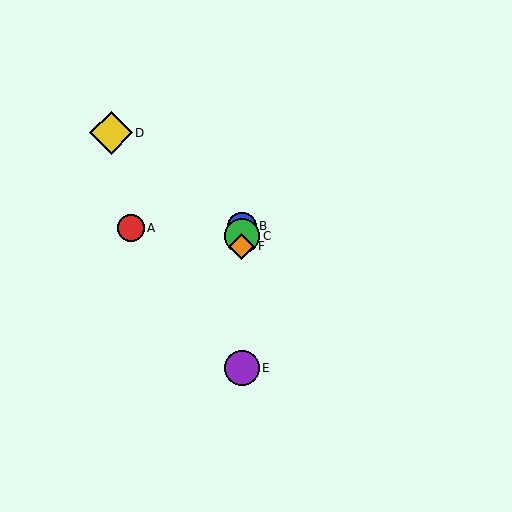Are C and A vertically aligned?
No, C is at x≈242 and A is at x≈131.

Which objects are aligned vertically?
Objects B, C, E, F are aligned vertically.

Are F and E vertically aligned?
Yes, both are at x≈242.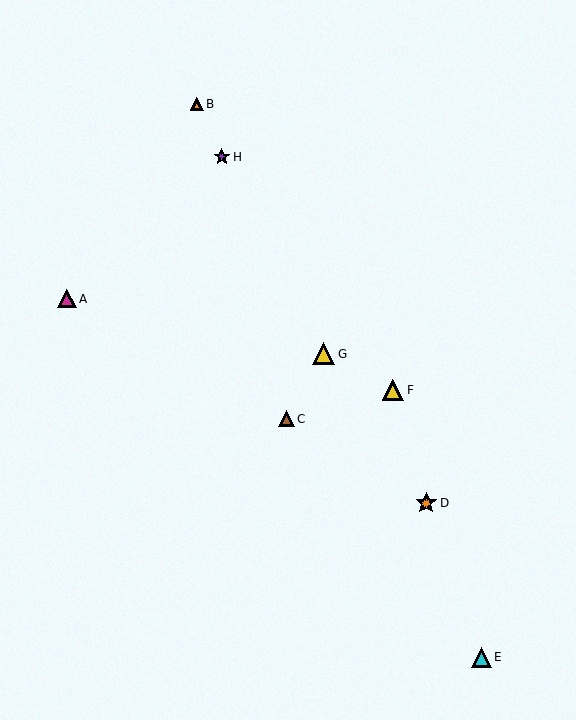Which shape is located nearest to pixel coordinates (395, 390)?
The yellow triangle (labeled F) at (393, 390) is nearest to that location.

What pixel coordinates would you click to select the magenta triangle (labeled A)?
Click at (67, 299) to select the magenta triangle A.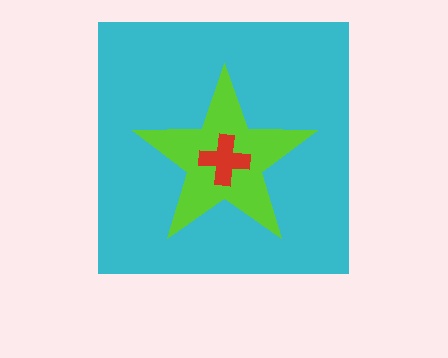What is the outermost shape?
The cyan square.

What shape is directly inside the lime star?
The red cross.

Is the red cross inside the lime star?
Yes.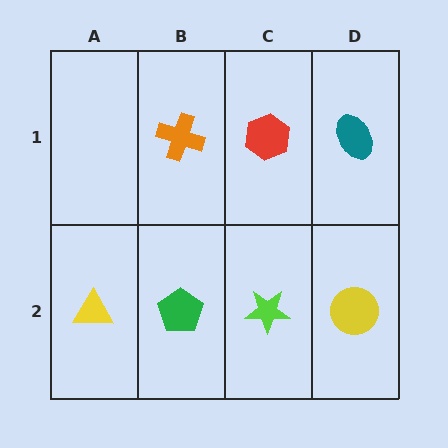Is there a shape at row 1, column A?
No, that cell is empty.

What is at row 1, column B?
An orange cross.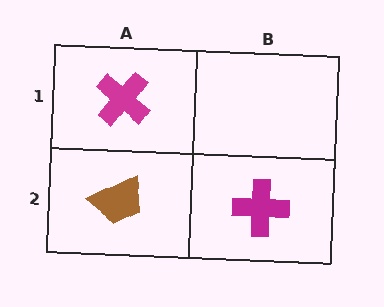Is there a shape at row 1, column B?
No, that cell is empty.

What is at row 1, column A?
A magenta cross.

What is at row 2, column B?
A magenta cross.